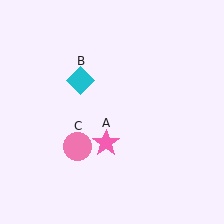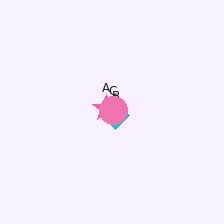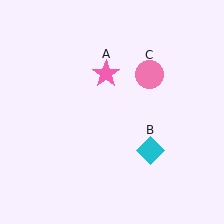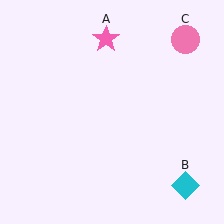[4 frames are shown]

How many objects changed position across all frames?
3 objects changed position: pink star (object A), cyan diamond (object B), pink circle (object C).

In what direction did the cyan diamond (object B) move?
The cyan diamond (object B) moved down and to the right.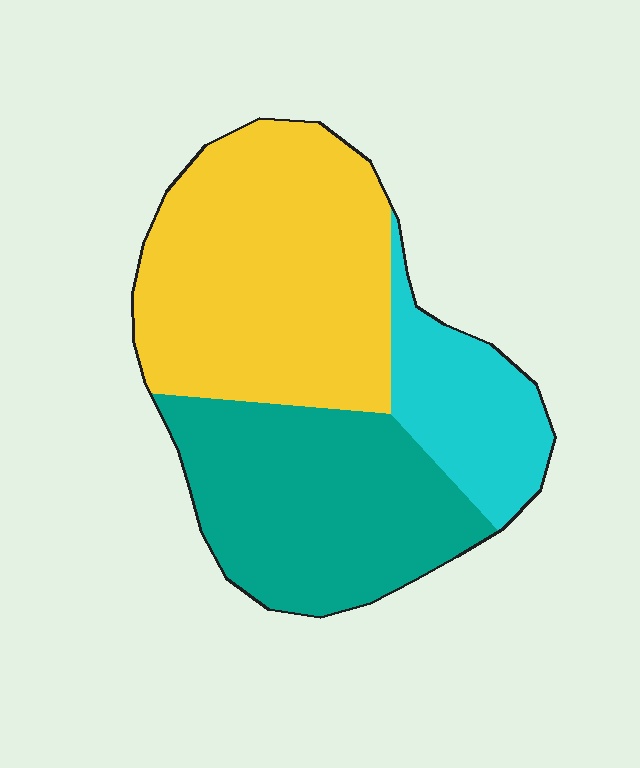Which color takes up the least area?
Cyan, at roughly 20%.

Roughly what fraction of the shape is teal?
Teal takes up about three eighths (3/8) of the shape.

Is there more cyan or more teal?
Teal.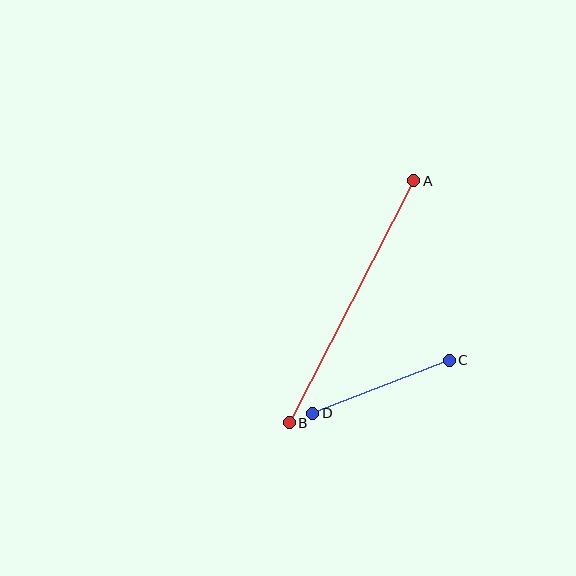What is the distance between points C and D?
The distance is approximately 146 pixels.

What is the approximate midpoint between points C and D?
The midpoint is at approximately (381, 387) pixels.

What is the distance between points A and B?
The distance is approximately 272 pixels.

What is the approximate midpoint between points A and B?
The midpoint is at approximately (351, 302) pixels.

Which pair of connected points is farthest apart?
Points A and B are farthest apart.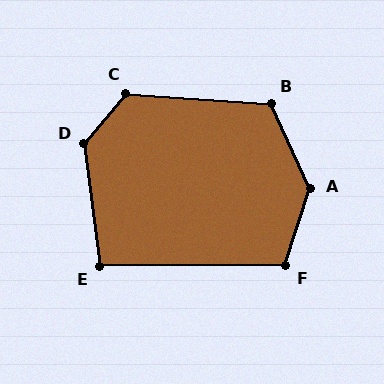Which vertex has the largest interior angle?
A, at approximately 137 degrees.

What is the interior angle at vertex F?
Approximately 109 degrees (obtuse).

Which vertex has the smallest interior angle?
E, at approximately 97 degrees.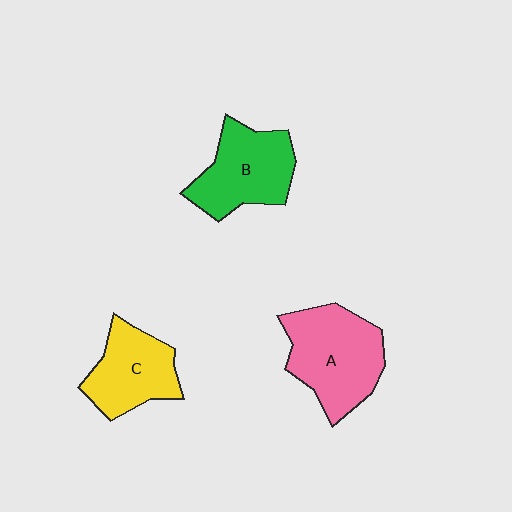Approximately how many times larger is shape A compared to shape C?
Approximately 1.3 times.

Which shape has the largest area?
Shape A (pink).